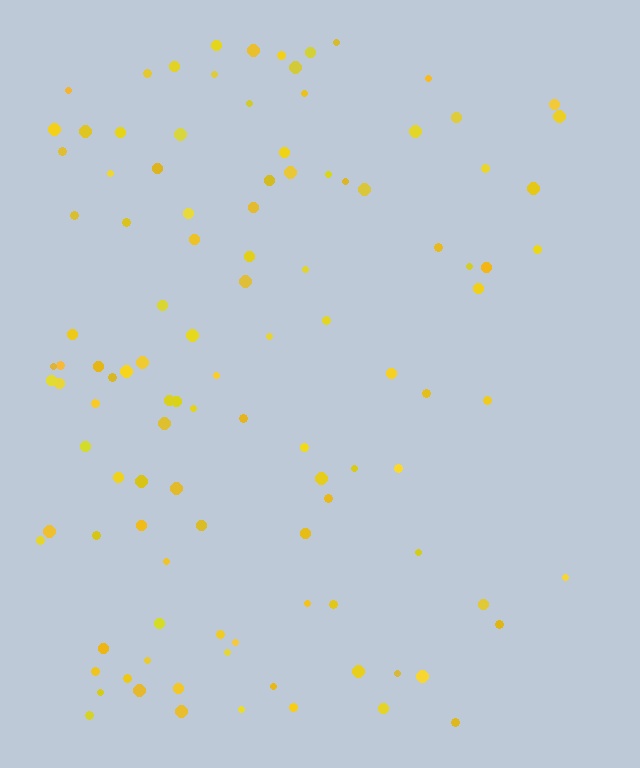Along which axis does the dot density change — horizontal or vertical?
Horizontal.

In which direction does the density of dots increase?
From right to left, with the left side densest.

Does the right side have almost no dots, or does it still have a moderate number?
Still a moderate number, just noticeably fewer than the left.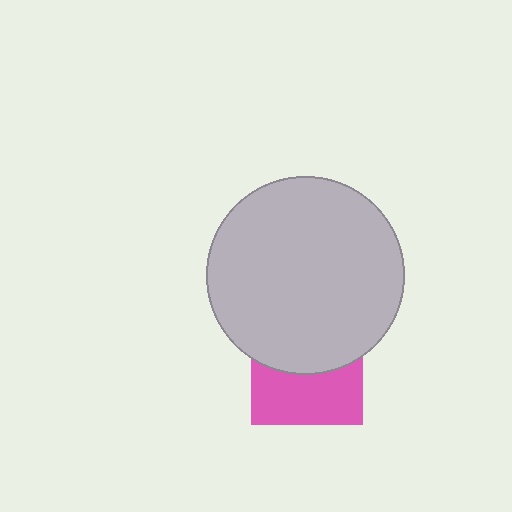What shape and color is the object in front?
The object in front is a light gray circle.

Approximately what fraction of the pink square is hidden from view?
Roughly 51% of the pink square is hidden behind the light gray circle.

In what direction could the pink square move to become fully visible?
The pink square could move down. That would shift it out from behind the light gray circle entirely.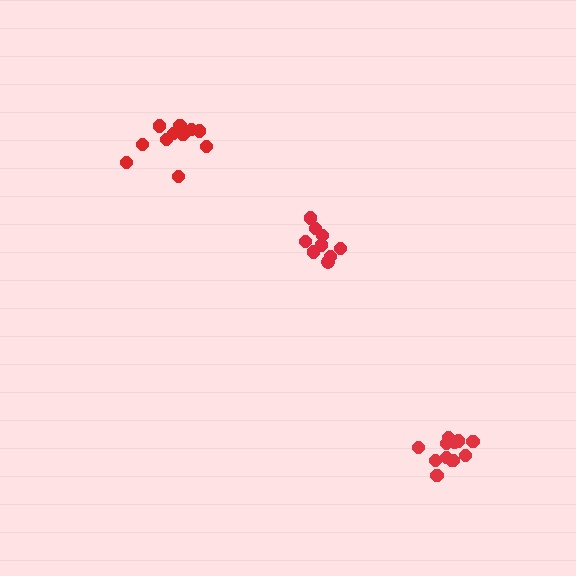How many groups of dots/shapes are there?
There are 3 groups.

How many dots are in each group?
Group 1: 11 dots, Group 2: 13 dots, Group 3: 9 dots (33 total).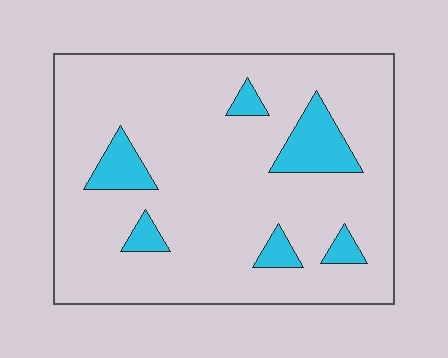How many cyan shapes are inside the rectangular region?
6.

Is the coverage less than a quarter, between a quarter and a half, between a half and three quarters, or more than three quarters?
Less than a quarter.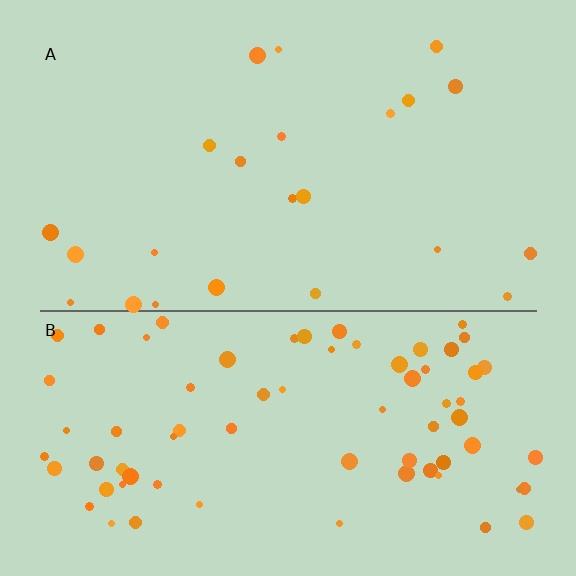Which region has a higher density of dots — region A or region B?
B (the bottom).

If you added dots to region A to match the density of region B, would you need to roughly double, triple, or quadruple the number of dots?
Approximately triple.